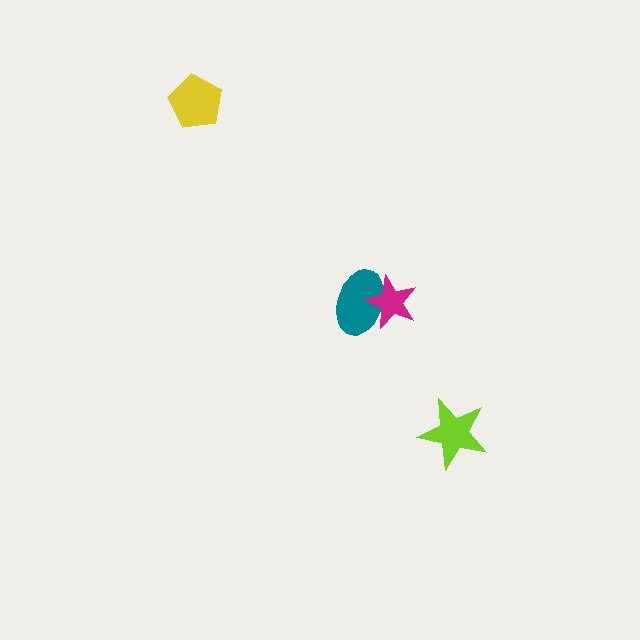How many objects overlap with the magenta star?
1 object overlaps with the magenta star.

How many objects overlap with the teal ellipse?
1 object overlaps with the teal ellipse.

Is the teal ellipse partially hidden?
Yes, it is partially covered by another shape.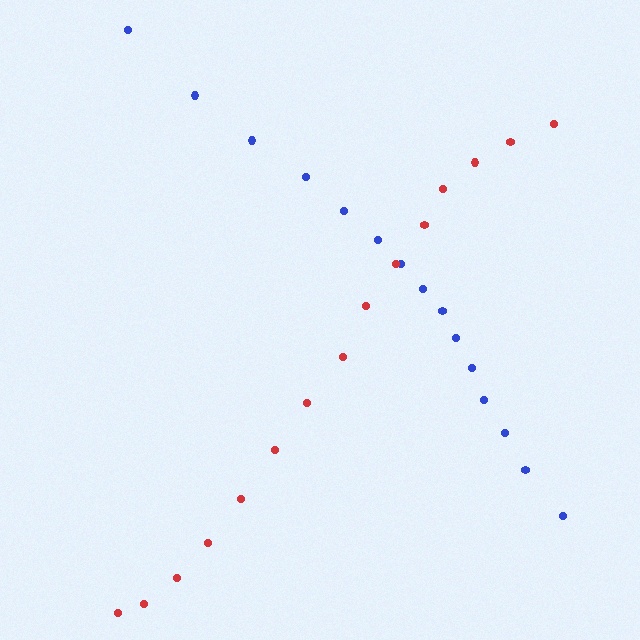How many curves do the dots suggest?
There are 2 distinct paths.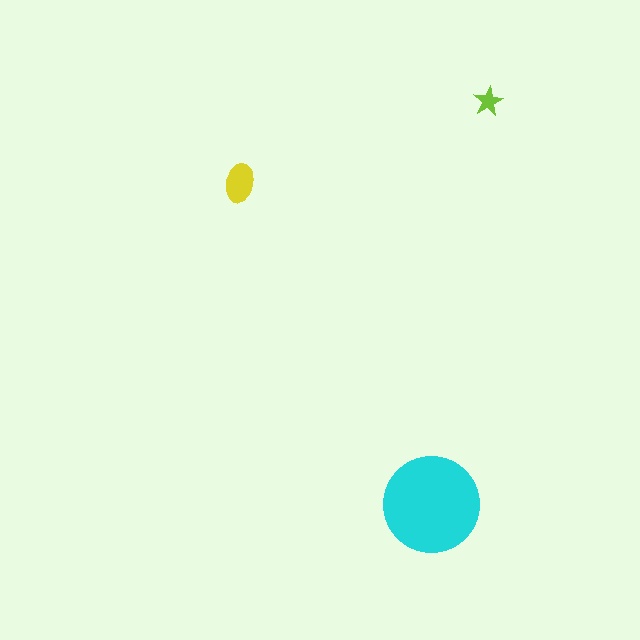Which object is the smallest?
The lime star.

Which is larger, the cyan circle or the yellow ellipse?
The cyan circle.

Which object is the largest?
The cyan circle.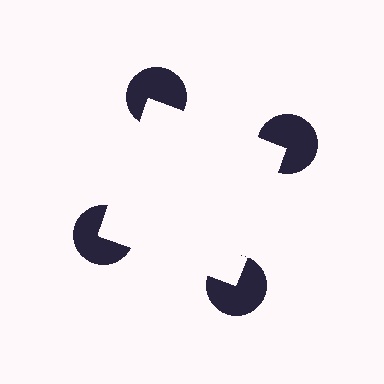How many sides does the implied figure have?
4 sides.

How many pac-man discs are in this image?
There are 4 — one at each vertex of the illusory square.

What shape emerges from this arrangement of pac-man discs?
An illusory square — its edges are inferred from the aligned wedge cuts in the pac-man discs, not physically drawn.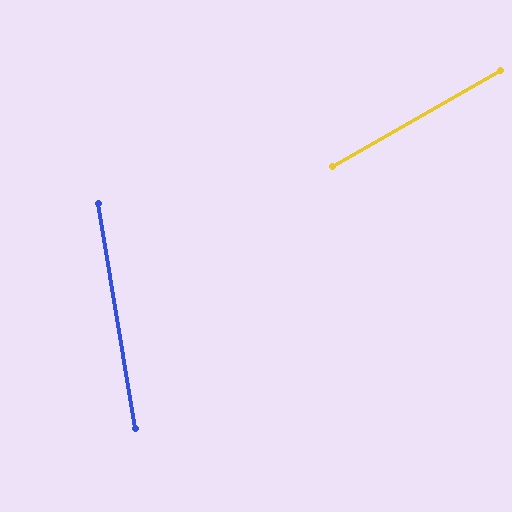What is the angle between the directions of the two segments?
Approximately 69 degrees.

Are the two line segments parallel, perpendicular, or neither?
Neither parallel nor perpendicular — they differ by about 69°.